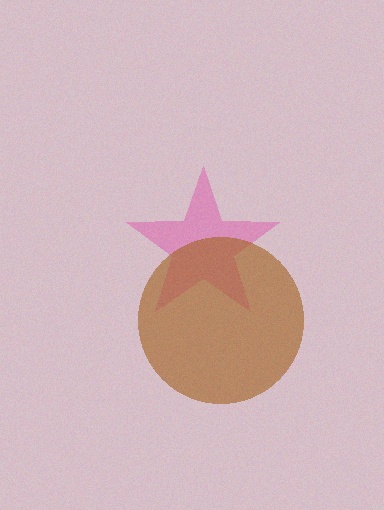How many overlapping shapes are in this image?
There are 2 overlapping shapes in the image.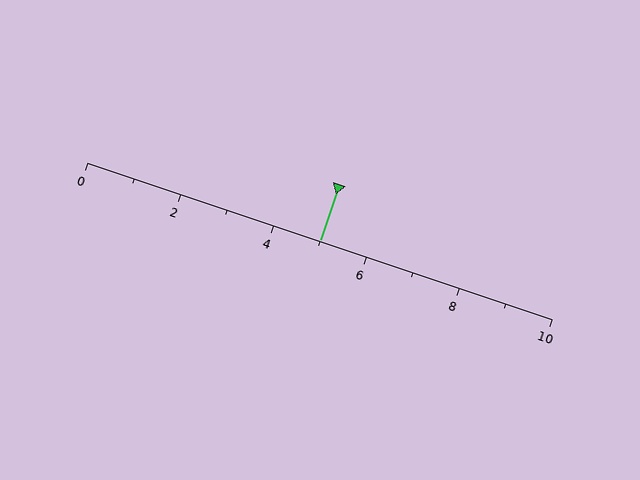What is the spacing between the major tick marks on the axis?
The major ticks are spaced 2 apart.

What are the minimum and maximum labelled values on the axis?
The axis runs from 0 to 10.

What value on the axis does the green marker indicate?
The marker indicates approximately 5.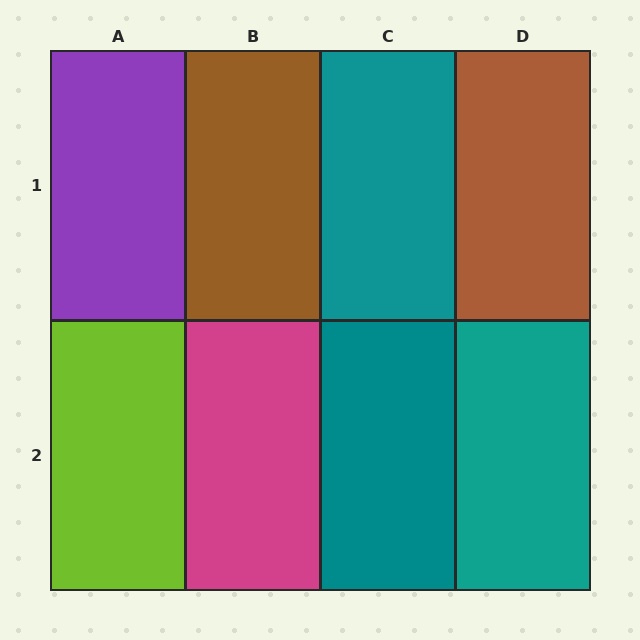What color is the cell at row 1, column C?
Teal.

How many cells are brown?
2 cells are brown.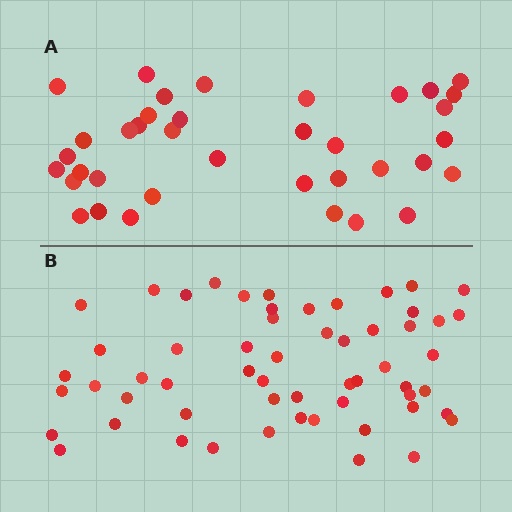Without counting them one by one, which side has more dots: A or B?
Region B (the bottom region) has more dots.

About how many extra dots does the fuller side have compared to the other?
Region B has approximately 20 more dots than region A.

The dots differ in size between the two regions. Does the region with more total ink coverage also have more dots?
No. Region A has more total ink coverage because its dots are larger, but region B actually contains more individual dots. Total area can be misleading — the number of items is what matters here.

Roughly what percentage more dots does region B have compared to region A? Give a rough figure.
About 55% more.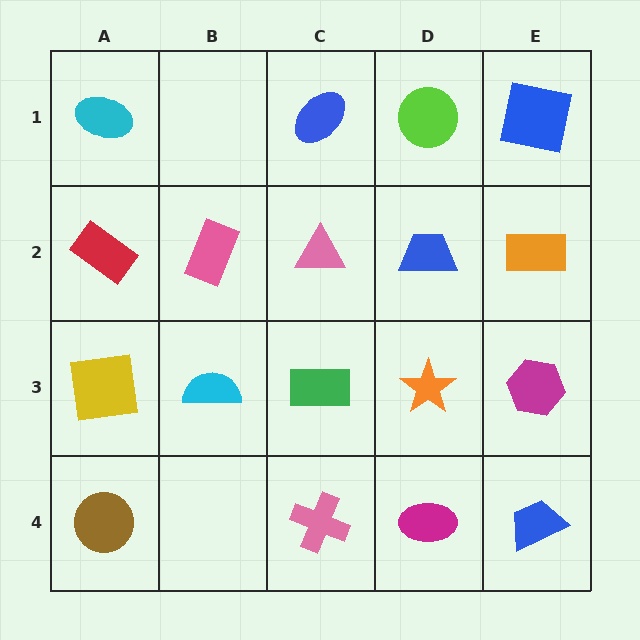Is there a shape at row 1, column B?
No, that cell is empty.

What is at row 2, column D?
A blue trapezoid.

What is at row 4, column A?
A brown circle.